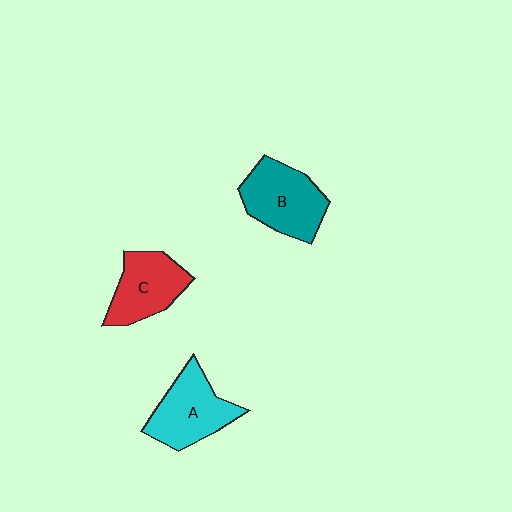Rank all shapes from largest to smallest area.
From largest to smallest: B (teal), A (cyan), C (red).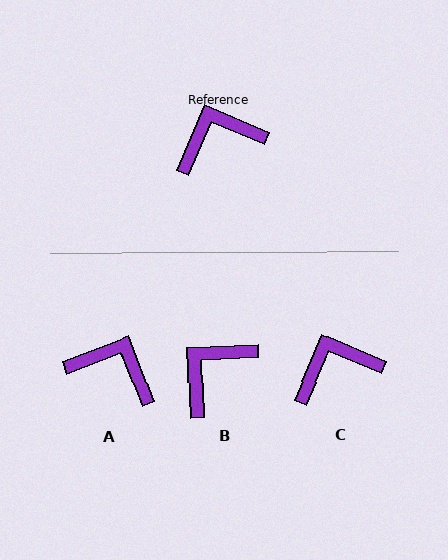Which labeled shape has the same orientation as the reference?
C.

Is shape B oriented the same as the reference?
No, it is off by about 25 degrees.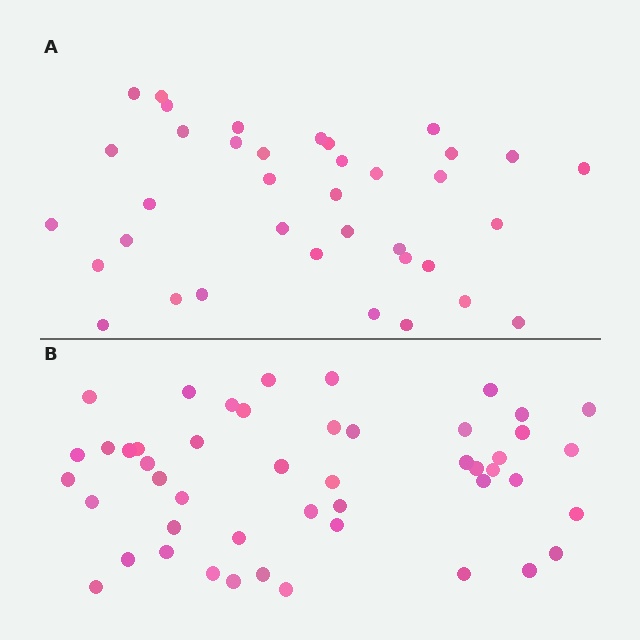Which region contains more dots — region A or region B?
Region B (the bottom region) has more dots.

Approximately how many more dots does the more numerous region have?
Region B has roughly 12 or so more dots than region A.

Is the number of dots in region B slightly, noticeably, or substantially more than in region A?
Region B has noticeably more, but not dramatically so. The ratio is roughly 1.3 to 1.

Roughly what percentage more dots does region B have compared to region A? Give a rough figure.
About 30% more.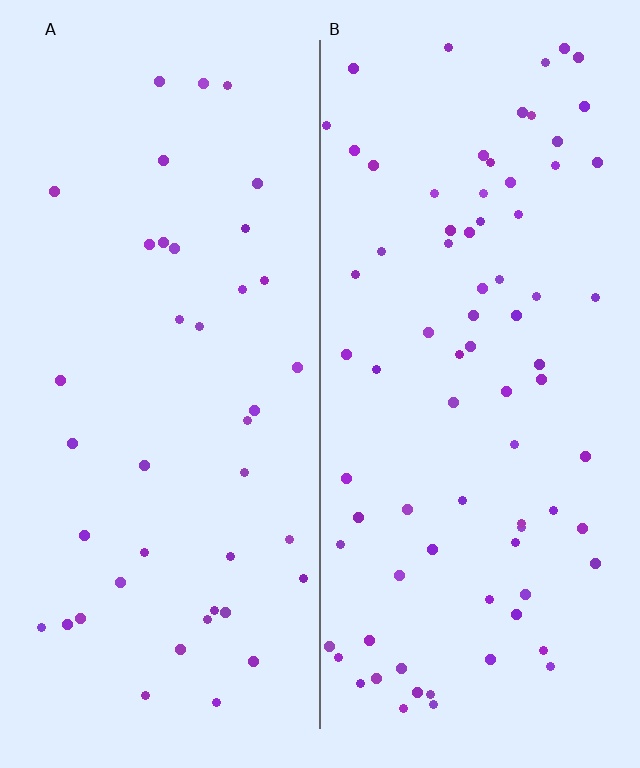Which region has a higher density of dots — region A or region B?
B (the right).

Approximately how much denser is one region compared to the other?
Approximately 1.9× — region B over region A.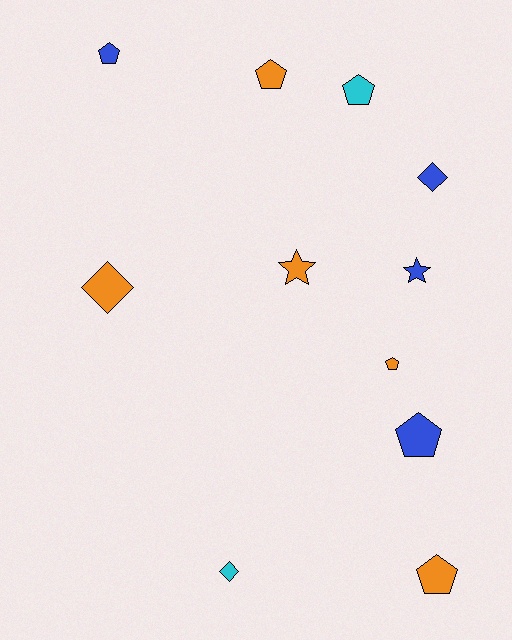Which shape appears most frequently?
Pentagon, with 6 objects.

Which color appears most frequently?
Orange, with 5 objects.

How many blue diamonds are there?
There is 1 blue diamond.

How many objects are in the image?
There are 11 objects.